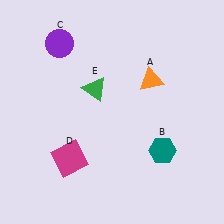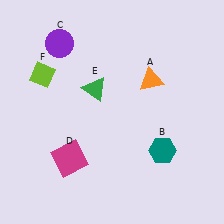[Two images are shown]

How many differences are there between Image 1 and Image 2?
There is 1 difference between the two images.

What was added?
A lime diamond (F) was added in Image 2.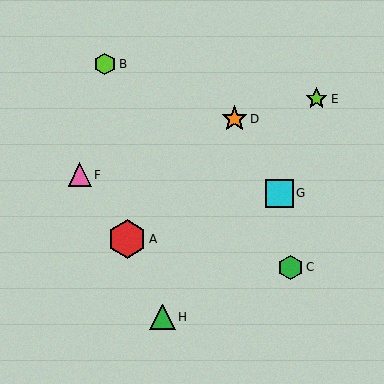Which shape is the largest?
The red hexagon (labeled A) is the largest.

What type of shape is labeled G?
Shape G is a cyan square.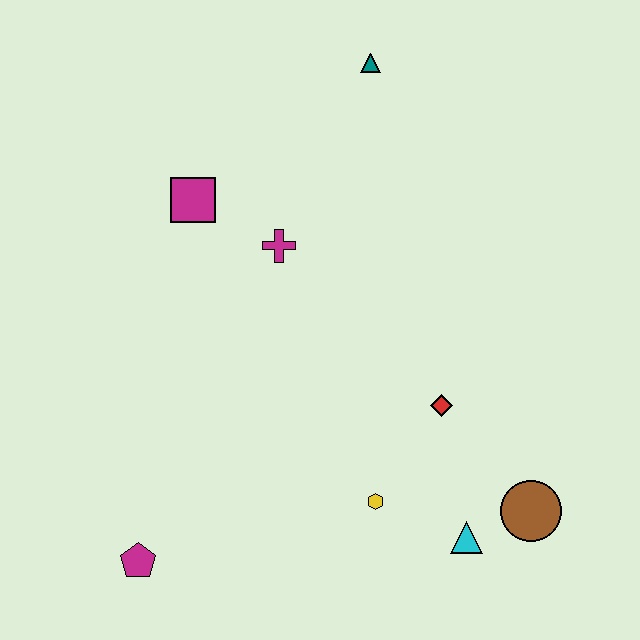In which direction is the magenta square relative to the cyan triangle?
The magenta square is above the cyan triangle.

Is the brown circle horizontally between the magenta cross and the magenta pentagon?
No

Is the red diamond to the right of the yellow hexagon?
Yes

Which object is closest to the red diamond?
The yellow hexagon is closest to the red diamond.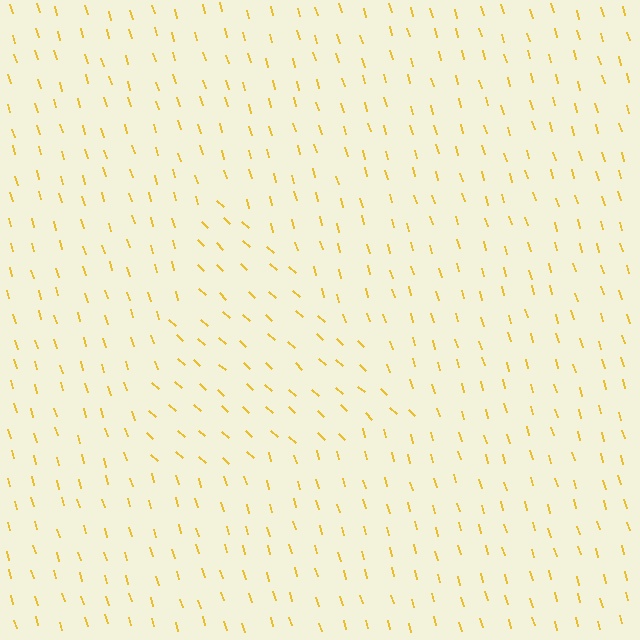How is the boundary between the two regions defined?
The boundary is defined purely by a change in line orientation (approximately 32 degrees difference). All lines are the same color and thickness.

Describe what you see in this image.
The image is filled with small yellow line segments. A triangle region in the image has lines oriented differently from the surrounding lines, creating a visible texture boundary.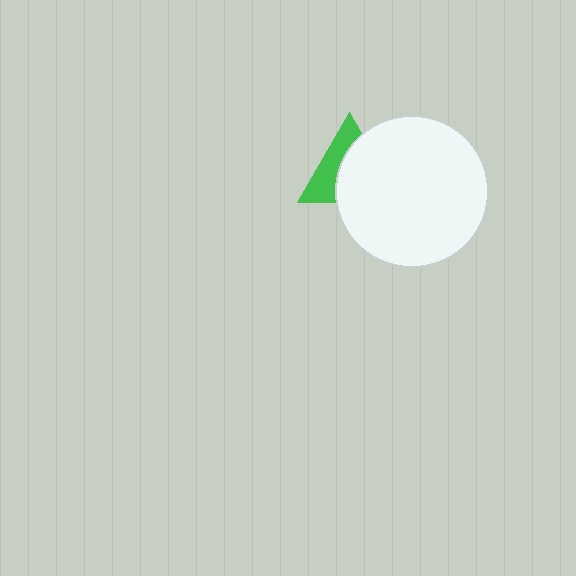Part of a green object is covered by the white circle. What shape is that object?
It is a triangle.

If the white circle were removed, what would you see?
You would see the complete green triangle.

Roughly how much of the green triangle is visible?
A small part of it is visible (roughly 42%).